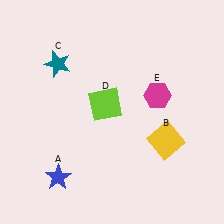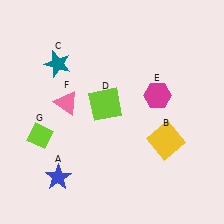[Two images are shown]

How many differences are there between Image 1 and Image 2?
There are 2 differences between the two images.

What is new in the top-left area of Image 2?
A pink triangle (F) was added in the top-left area of Image 2.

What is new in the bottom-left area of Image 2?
A lime diamond (G) was added in the bottom-left area of Image 2.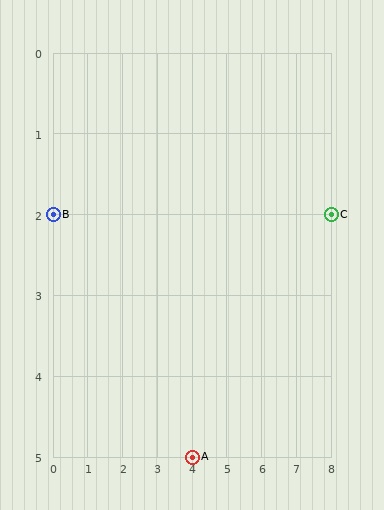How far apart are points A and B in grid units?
Points A and B are 4 columns and 3 rows apart (about 5.0 grid units diagonally).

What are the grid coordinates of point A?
Point A is at grid coordinates (4, 5).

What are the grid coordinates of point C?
Point C is at grid coordinates (8, 2).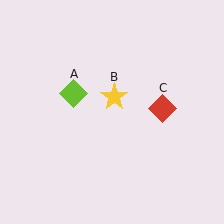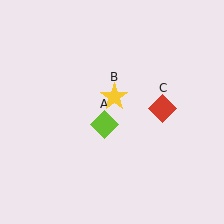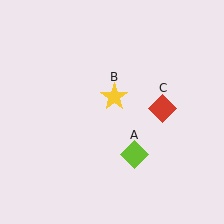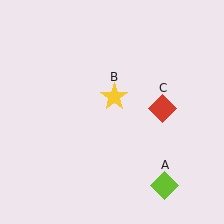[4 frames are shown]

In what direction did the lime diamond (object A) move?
The lime diamond (object A) moved down and to the right.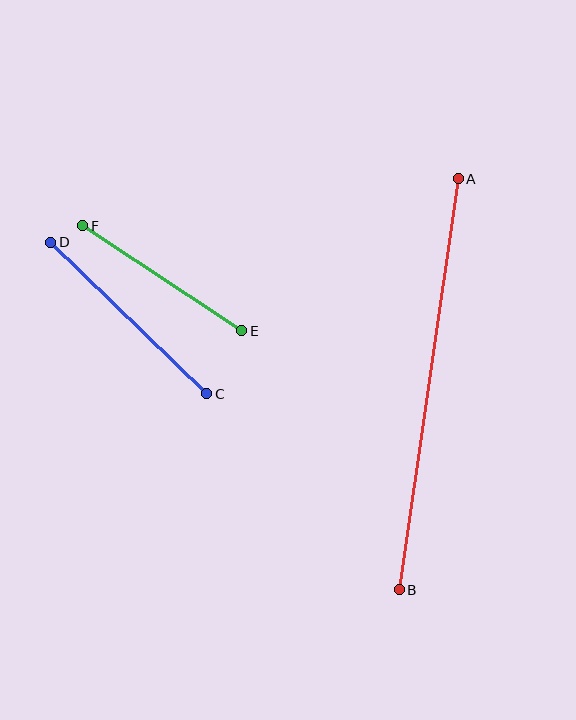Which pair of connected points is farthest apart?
Points A and B are farthest apart.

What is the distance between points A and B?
The distance is approximately 415 pixels.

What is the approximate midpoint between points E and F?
The midpoint is at approximately (162, 278) pixels.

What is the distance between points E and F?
The distance is approximately 190 pixels.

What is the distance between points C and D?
The distance is approximately 217 pixels.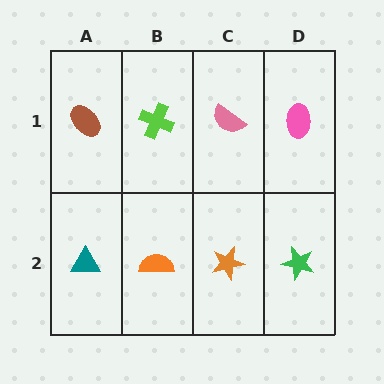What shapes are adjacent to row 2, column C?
A pink semicircle (row 1, column C), an orange semicircle (row 2, column B), a green star (row 2, column D).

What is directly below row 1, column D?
A green star.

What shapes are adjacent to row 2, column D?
A pink ellipse (row 1, column D), an orange star (row 2, column C).